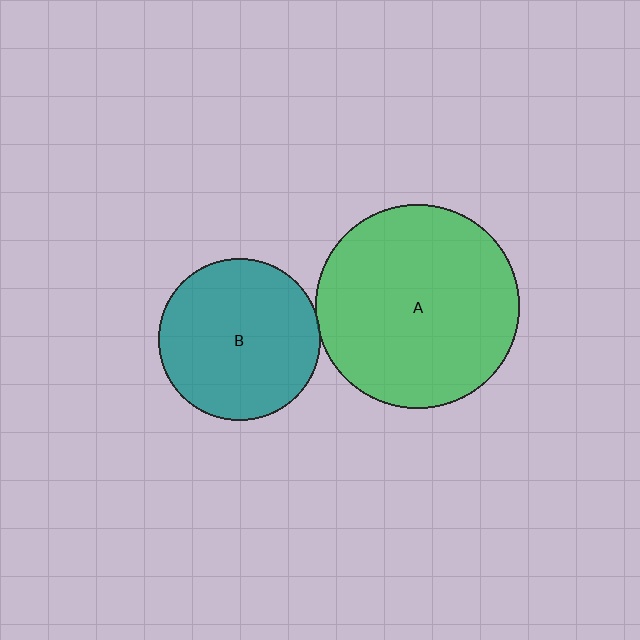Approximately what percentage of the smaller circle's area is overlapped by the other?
Approximately 5%.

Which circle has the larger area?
Circle A (green).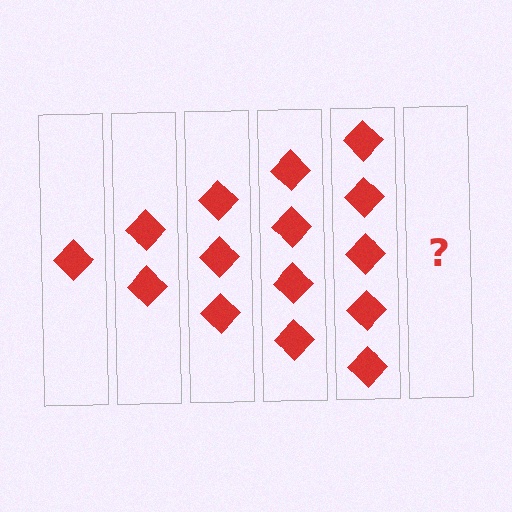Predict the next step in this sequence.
The next step is 6 diamonds.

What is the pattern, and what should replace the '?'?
The pattern is that each step adds one more diamond. The '?' should be 6 diamonds.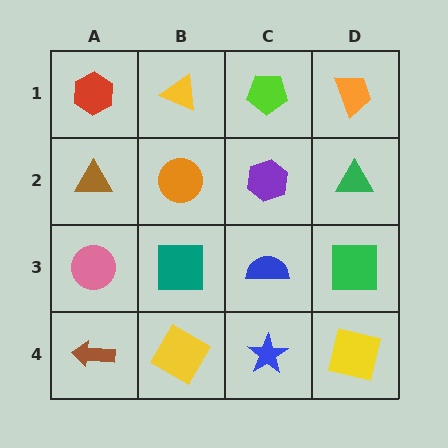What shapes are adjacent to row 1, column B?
An orange circle (row 2, column B), a red hexagon (row 1, column A), a lime pentagon (row 1, column C).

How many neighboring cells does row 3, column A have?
3.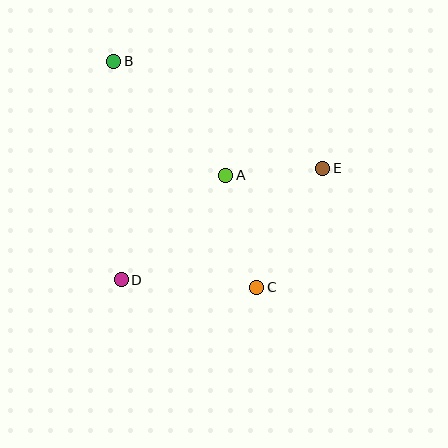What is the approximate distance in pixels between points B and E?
The distance between B and E is approximately 235 pixels.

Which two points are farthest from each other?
Points B and C are farthest from each other.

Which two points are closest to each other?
Points A and E are closest to each other.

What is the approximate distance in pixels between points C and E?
The distance between C and E is approximately 136 pixels.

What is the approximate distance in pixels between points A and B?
The distance between A and B is approximately 160 pixels.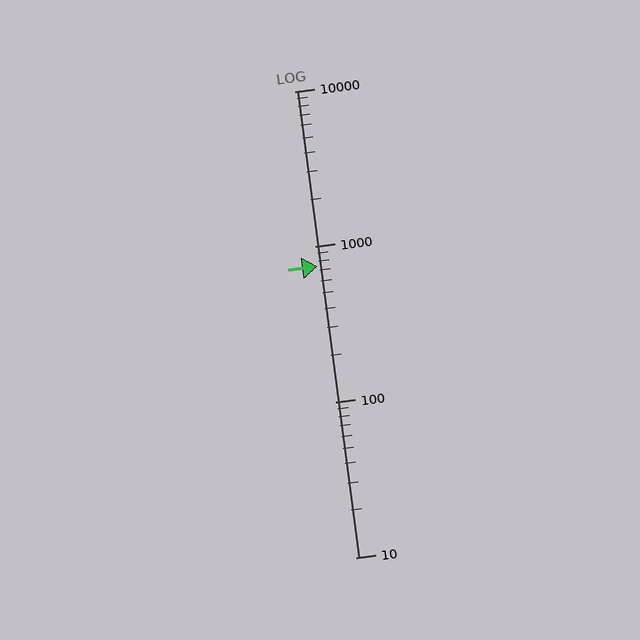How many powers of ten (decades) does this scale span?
The scale spans 3 decades, from 10 to 10000.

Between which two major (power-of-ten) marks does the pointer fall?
The pointer is between 100 and 1000.